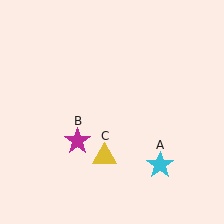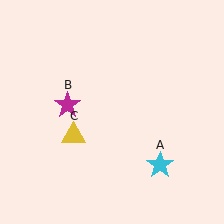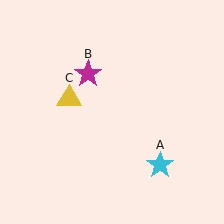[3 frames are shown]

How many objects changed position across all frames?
2 objects changed position: magenta star (object B), yellow triangle (object C).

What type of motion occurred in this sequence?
The magenta star (object B), yellow triangle (object C) rotated clockwise around the center of the scene.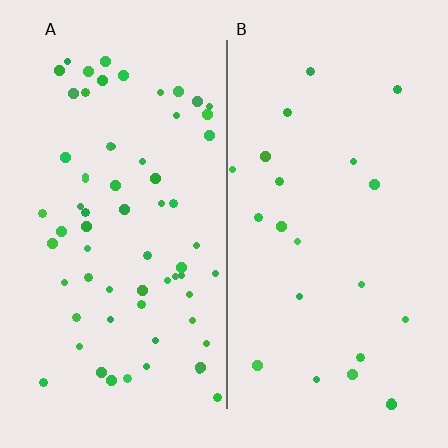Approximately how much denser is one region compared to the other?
Approximately 2.9× — region A over region B.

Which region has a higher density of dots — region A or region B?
A (the left).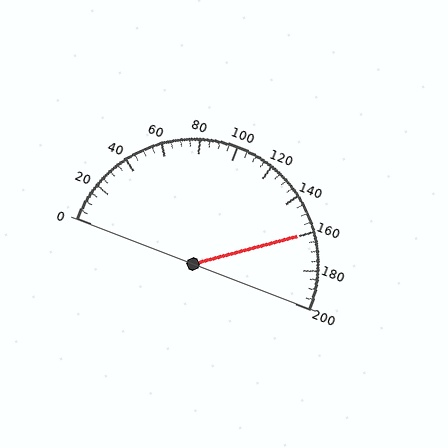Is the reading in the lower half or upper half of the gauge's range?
The reading is in the upper half of the range (0 to 200).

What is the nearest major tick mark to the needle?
The nearest major tick mark is 160.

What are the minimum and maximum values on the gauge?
The gauge ranges from 0 to 200.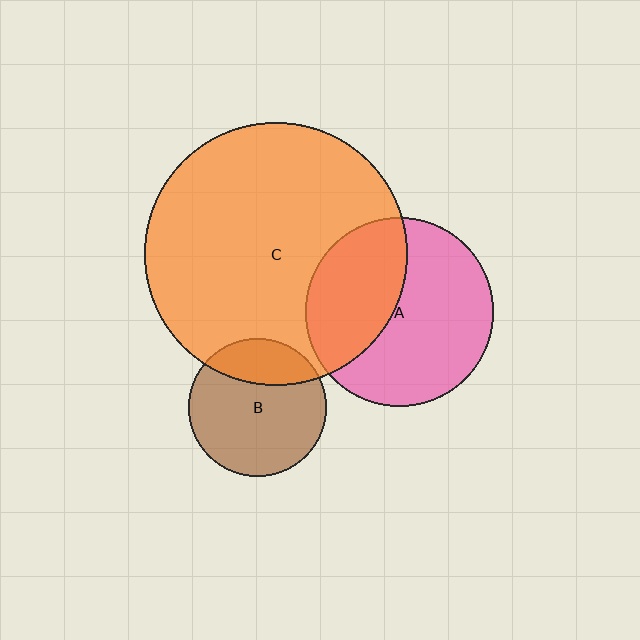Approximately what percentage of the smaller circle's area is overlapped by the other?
Approximately 25%.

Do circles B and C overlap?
Yes.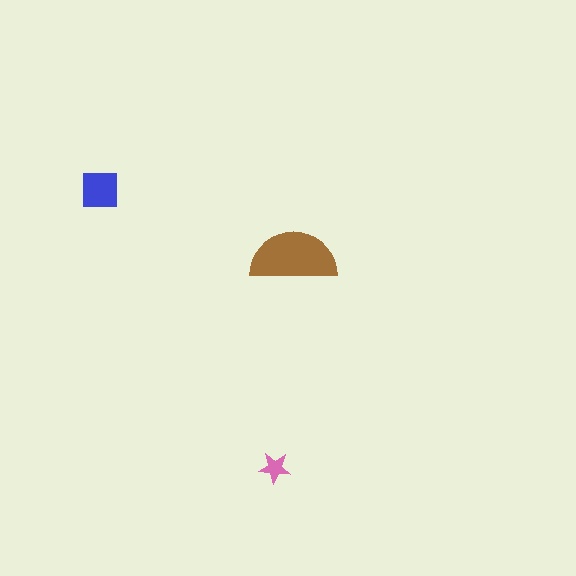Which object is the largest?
The brown semicircle.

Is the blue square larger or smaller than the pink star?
Larger.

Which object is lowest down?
The pink star is bottommost.